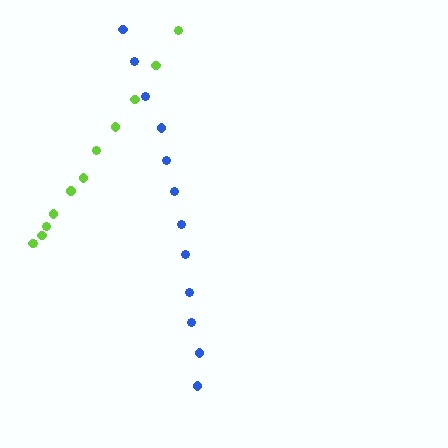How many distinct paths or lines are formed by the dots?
There are 2 distinct paths.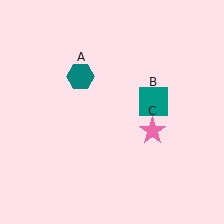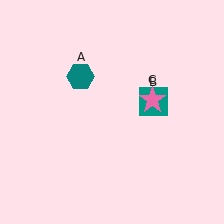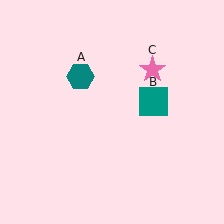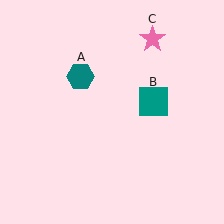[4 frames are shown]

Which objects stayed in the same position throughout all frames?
Teal hexagon (object A) and teal square (object B) remained stationary.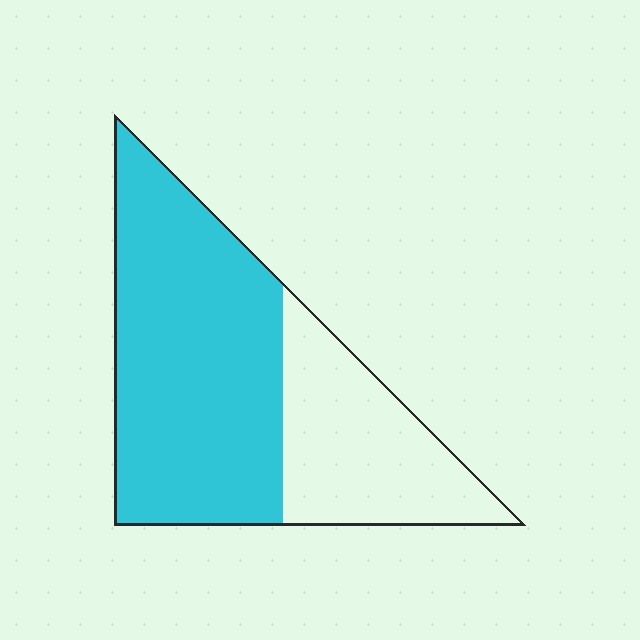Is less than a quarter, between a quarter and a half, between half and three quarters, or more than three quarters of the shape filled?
Between half and three quarters.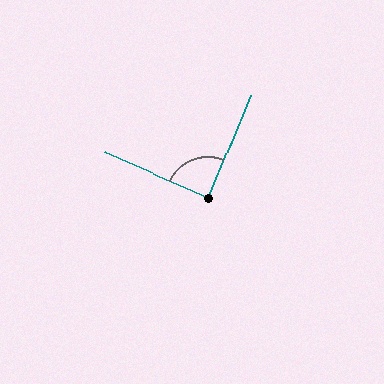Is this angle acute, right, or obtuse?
It is approximately a right angle.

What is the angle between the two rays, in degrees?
Approximately 89 degrees.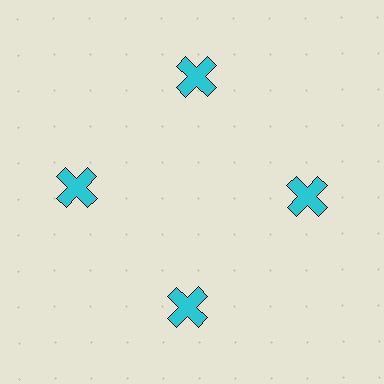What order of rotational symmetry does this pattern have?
This pattern has 4-fold rotational symmetry.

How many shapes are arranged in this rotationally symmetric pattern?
There are 4 shapes, arranged in 4 groups of 1.